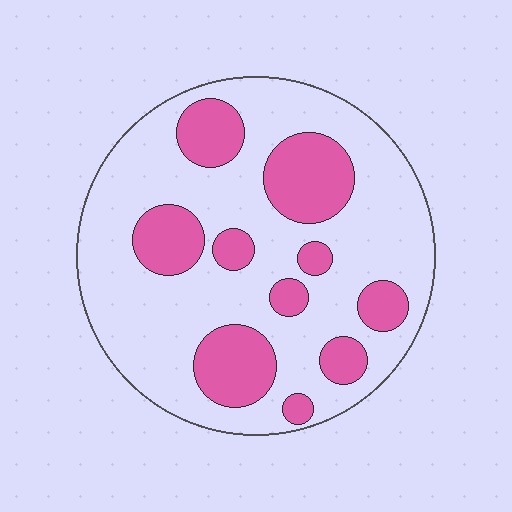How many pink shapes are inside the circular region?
10.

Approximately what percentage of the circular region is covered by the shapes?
Approximately 30%.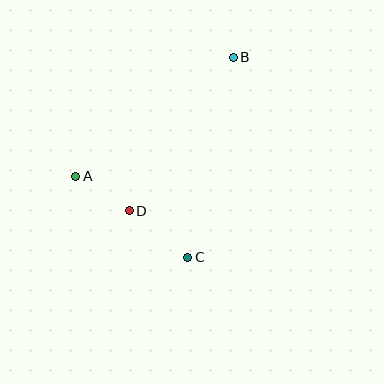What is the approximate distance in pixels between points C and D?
The distance between C and D is approximately 75 pixels.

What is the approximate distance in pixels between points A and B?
The distance between A and B is approximately 197 pixels.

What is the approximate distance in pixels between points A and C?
The distance between A and C is approximately 138 pixels.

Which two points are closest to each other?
Points A and D are closest to each other.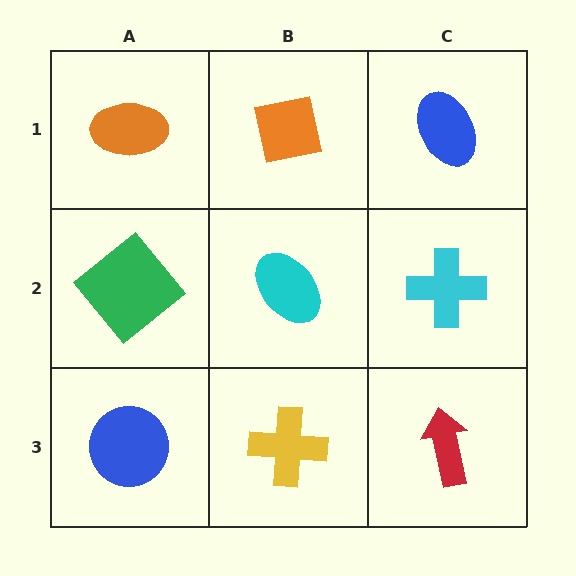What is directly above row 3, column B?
A cyan ellipse.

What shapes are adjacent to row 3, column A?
A green diamond (row 2, column A), a yellow cross (row 3, column B).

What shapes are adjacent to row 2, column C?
A blue ellipse (row 1, column C), a red arrow (row 3, column C), a cyan ellipse (row 2, column B).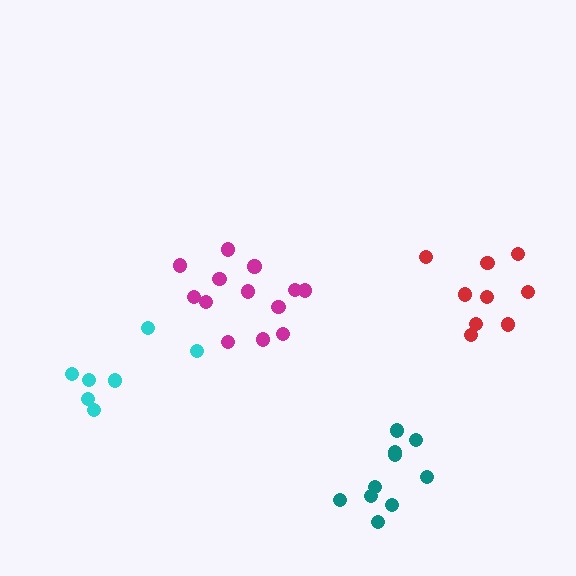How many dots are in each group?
Group 1: 10 dots, Group 2: 9 dots, Group 3: 13 dots, Group 4: 7 dots (39 total).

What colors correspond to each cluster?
The clusters are colored: teal, red, magenta, cyan.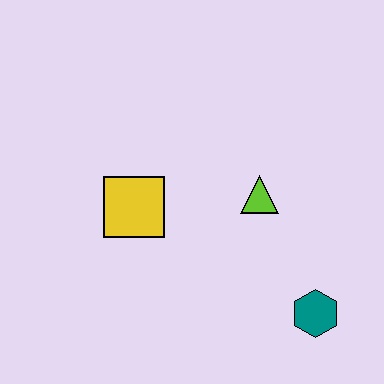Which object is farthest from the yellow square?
The teal hexagon is farthest from the yellow square.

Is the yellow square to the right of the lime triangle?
No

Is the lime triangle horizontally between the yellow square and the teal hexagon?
Yes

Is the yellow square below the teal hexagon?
No